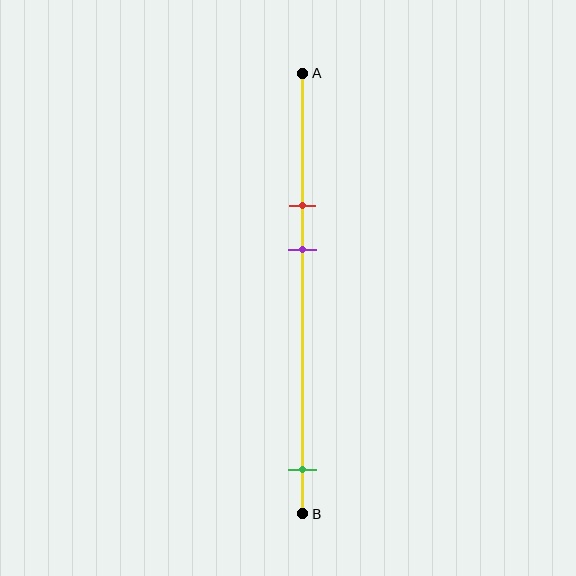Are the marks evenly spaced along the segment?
No, the marks are not evenly spaced.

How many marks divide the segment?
There are 3 marks dividing the segment.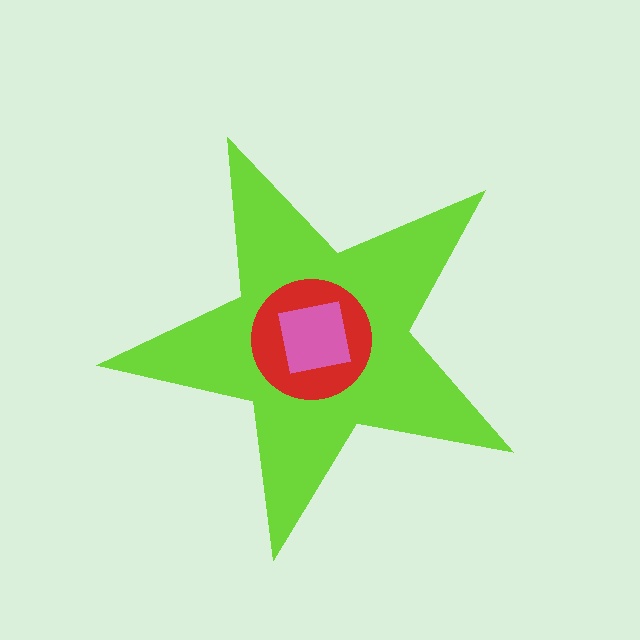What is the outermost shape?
The lime star.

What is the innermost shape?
The pink square.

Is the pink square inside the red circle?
Yes.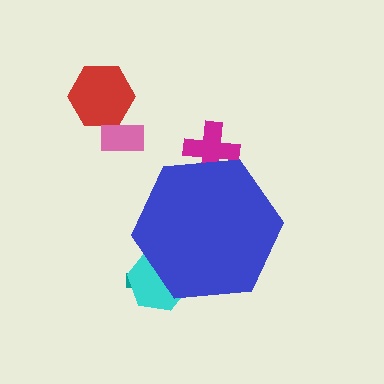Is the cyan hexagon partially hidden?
Yes, the cyan hexagon is partially hidden behind the blue hexagon.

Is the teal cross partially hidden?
Yes, the teal cross is partially hidden behind the blue hexagon.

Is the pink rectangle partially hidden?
No, the pink rectangle is fully visible.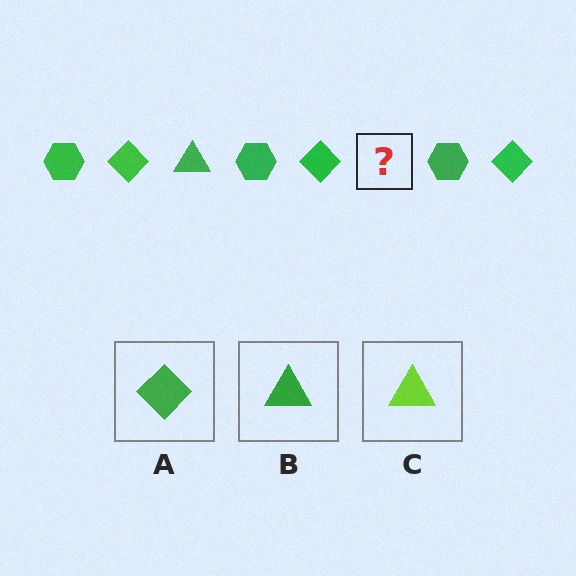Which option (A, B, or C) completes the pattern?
B.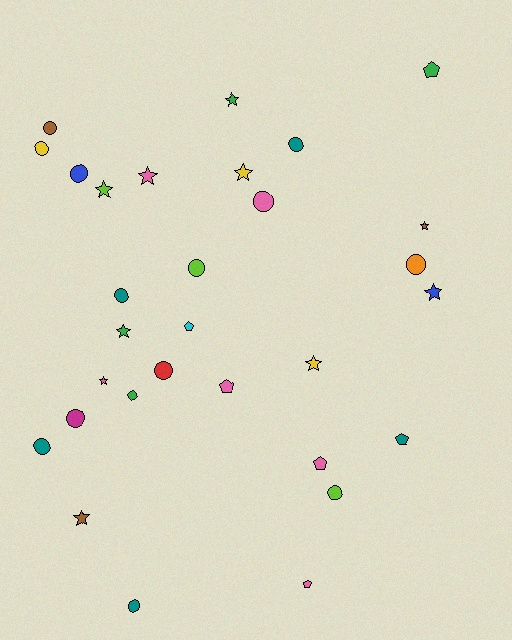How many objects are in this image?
There are 30 objects.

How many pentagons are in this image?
There are 6 pentagons.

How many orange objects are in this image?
There is 1 orange object.